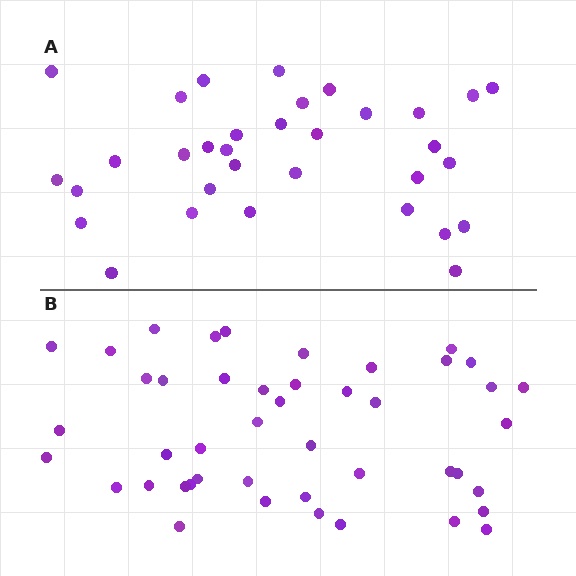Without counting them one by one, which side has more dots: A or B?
Region B (the bottom region) has more dots.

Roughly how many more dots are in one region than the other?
Region B has roughly 12 or so more dots than region A.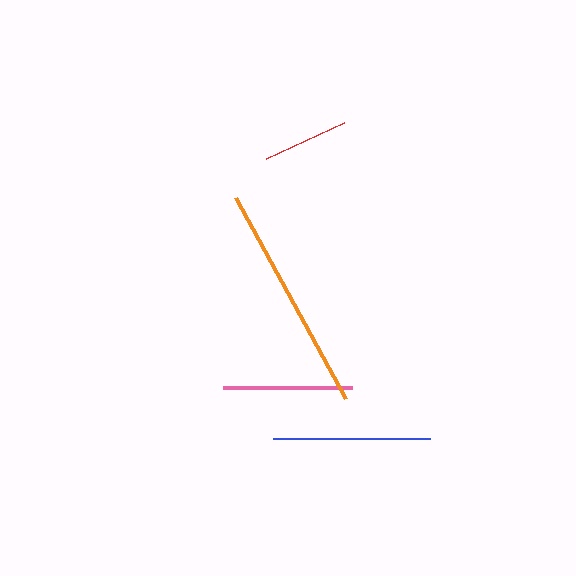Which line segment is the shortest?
The red line is the shortest at approximately 86 pixels.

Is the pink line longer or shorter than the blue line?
The blue line is longer than the pink line.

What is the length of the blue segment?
The blue segment is approximately 157 pixels long.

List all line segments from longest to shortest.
From longest to shortest: orange, blue, pink, red.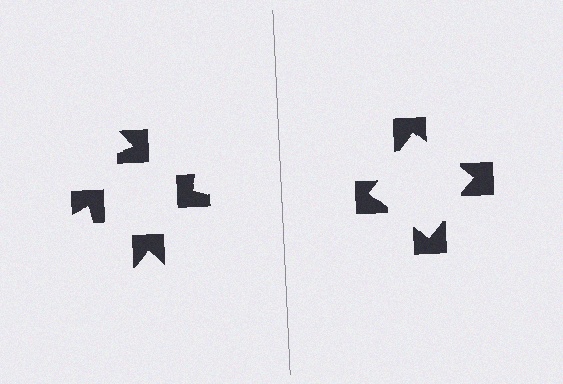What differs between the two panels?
The notched squares are positioned identically on both sides; only the wedge orientations differ. On the right they align to a square; on the left they are misaligned.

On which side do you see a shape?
An illusory square appears on the right side. On the left side the wedge cuts are rotated, so no coherent shape forms.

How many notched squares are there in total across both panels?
8 — 4 on each side.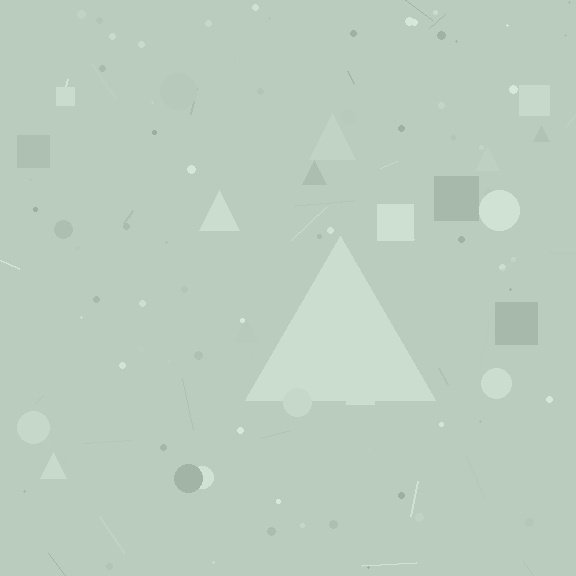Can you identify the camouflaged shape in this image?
The camouflaged shape is a triangle.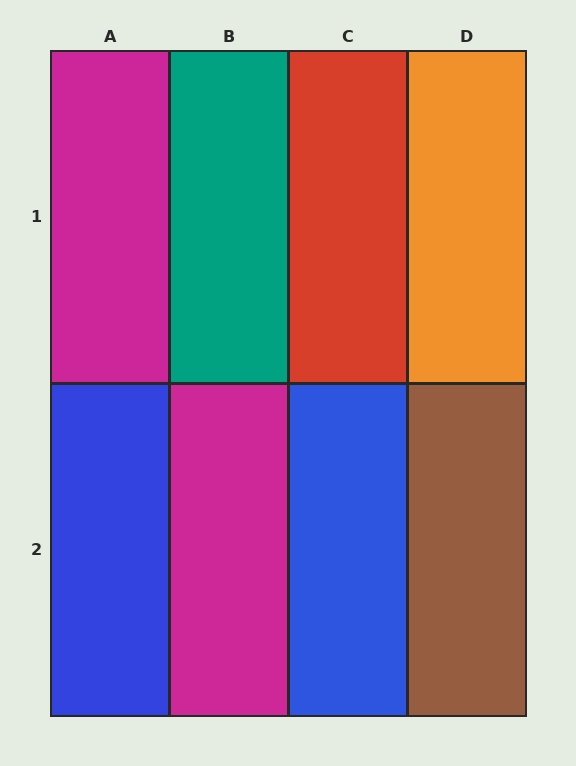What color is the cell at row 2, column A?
Blue.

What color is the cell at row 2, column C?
Blue.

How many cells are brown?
1 cell is brown.